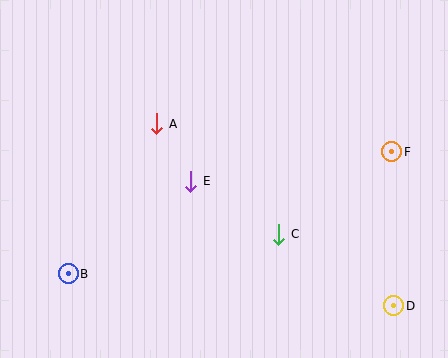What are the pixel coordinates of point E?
Point E is at (191, 181).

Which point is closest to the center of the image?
Point E at (191, 181) is closest to the center.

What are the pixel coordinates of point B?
Point B is at (68, 274).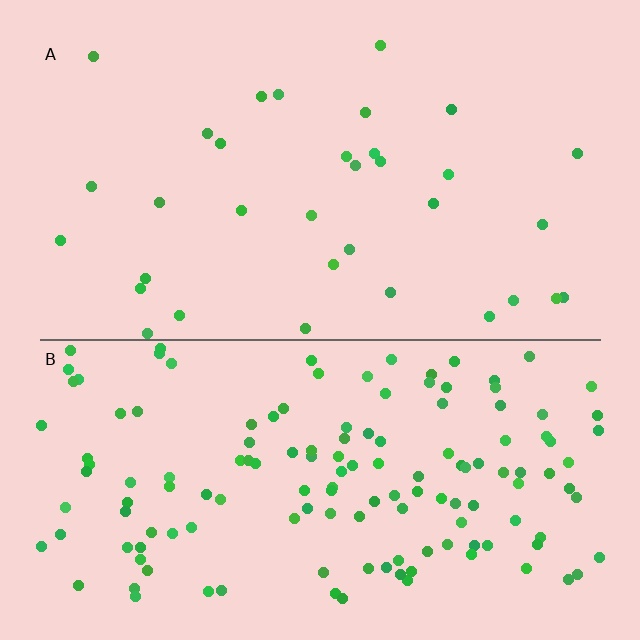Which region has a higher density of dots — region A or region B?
B (the bottom).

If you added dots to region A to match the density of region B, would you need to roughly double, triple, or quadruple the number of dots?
Approximately quadruple.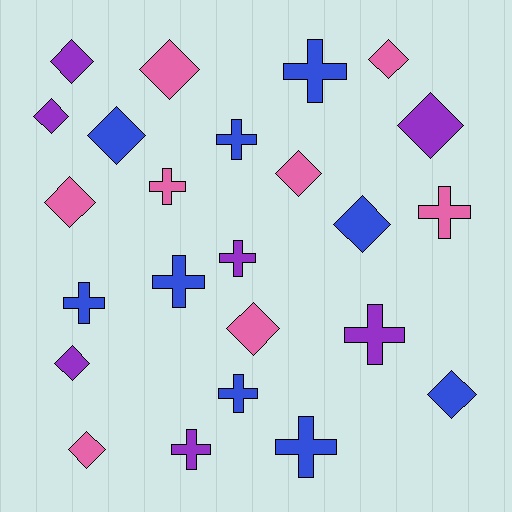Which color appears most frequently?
Blue, with 9 objects.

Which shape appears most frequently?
Diamond, with 13 objects.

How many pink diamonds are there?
There are 6 pink diamonds.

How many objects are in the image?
There are 24 objects.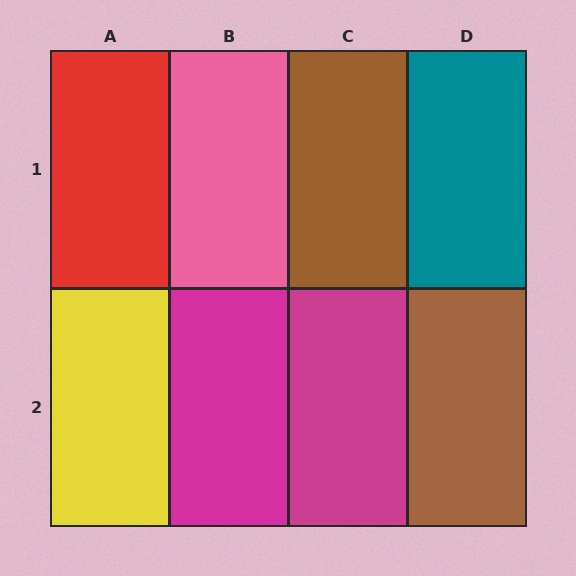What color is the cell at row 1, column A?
Red.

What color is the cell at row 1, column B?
Pink.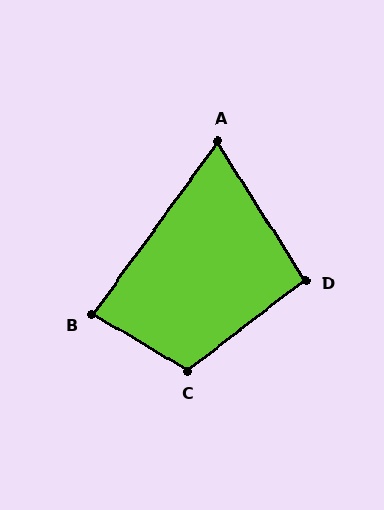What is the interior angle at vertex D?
Approximately 95 degrees (obtuse).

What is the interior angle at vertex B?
Approximately 85 degrees (acute).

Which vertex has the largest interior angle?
C, at approximately 112 degrees.